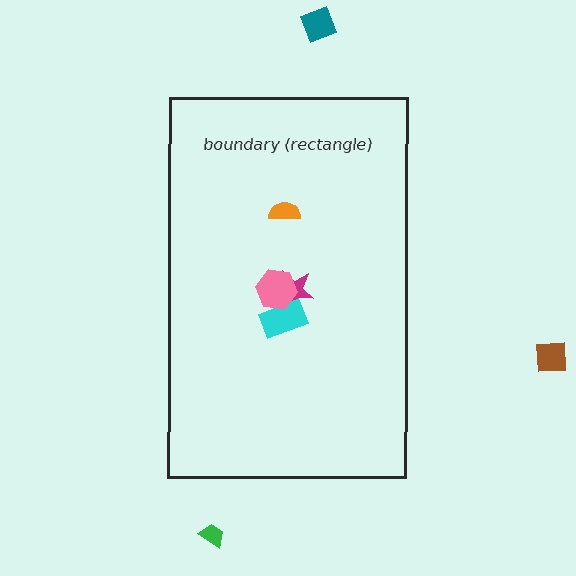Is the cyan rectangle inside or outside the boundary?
Inside.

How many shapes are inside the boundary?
4 inside, 3 outside.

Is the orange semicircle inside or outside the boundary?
Inside.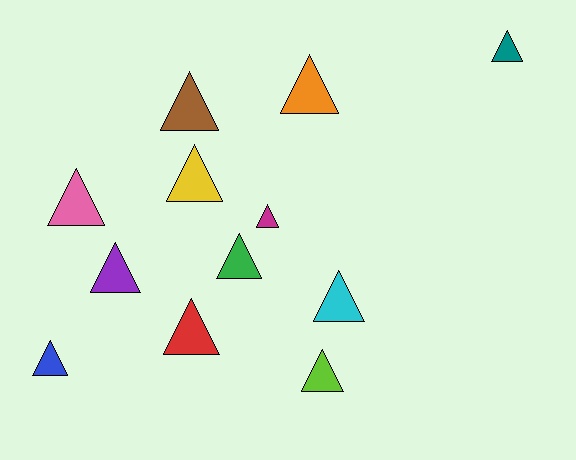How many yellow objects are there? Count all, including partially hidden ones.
There is 1 yellow object.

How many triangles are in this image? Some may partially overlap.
There are 12 triangles.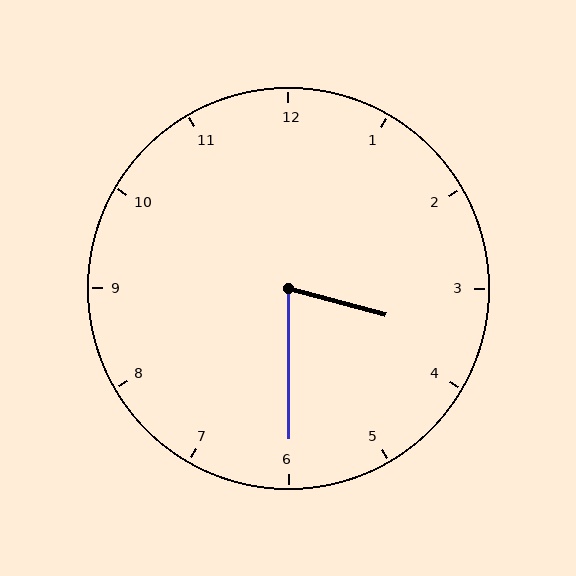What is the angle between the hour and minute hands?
Approximately 75 degrees.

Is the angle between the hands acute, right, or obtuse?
It is acute.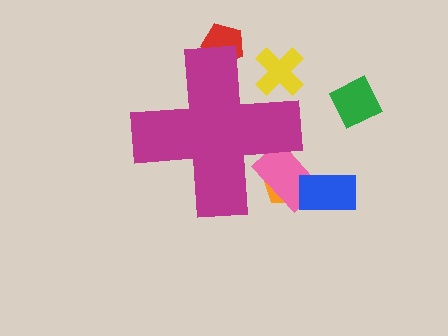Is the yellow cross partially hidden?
Yes, the yellow cross is partially hidden behind the magenta cross.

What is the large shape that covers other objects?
A magenta cross.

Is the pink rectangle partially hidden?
Yes, the pink rectangle is partially hidden behind the magenta cross.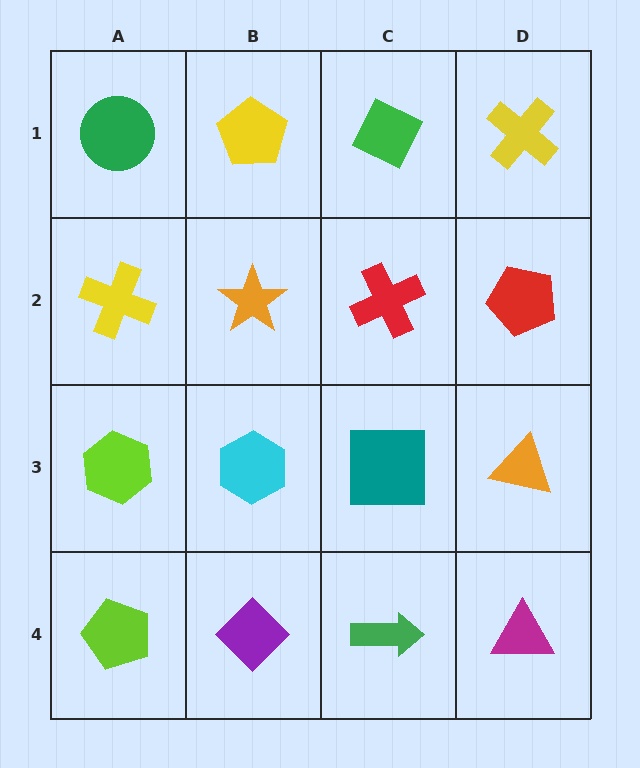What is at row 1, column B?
A yellow pentagon.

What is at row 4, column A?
A lime pentagon.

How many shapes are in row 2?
4 shapes.